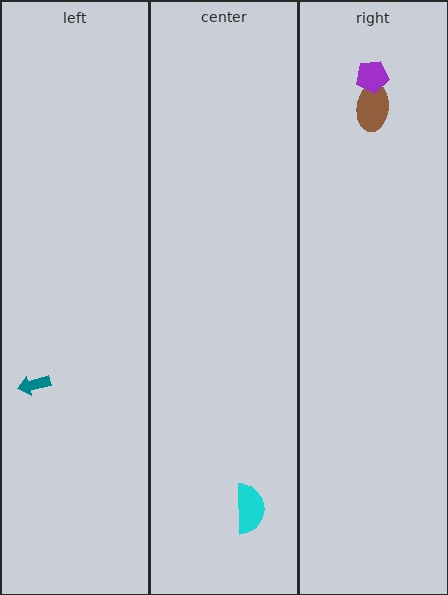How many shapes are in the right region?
2.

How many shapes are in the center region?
1.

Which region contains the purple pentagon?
The right region.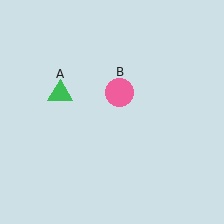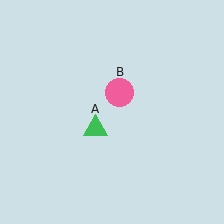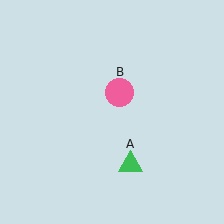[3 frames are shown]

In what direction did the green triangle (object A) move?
The green triangle (object A) moved down and to the right.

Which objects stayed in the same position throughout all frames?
Pink circle (object B) remained stationary.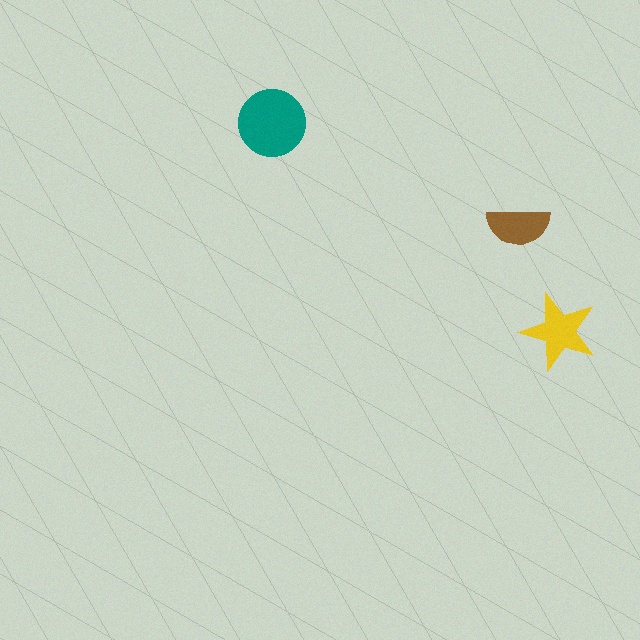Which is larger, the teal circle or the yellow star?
The teal circle.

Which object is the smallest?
The brown semicircle.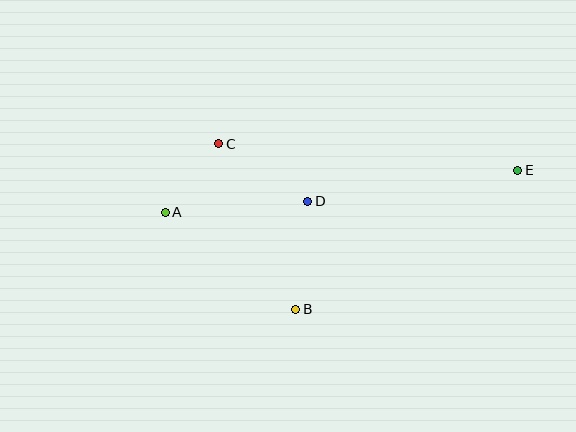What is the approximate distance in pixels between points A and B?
The distance between A and B is approximately 163 pixels.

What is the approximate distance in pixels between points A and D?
The distance between A and D is approximately 143 pixels.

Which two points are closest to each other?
Points A and C are closest to each other.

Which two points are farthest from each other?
Points A and E are farthest from each other.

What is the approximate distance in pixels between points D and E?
The distance between D and E is approximately 212 pixels.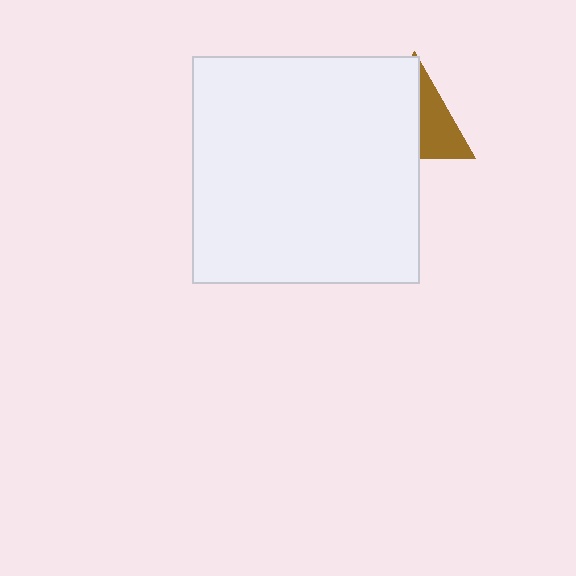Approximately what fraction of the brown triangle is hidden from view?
Roughly 58% of the brown triangle is hidden behind the white square.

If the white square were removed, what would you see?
You would see the complete brown triangle.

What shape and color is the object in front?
The object in front is a white square.